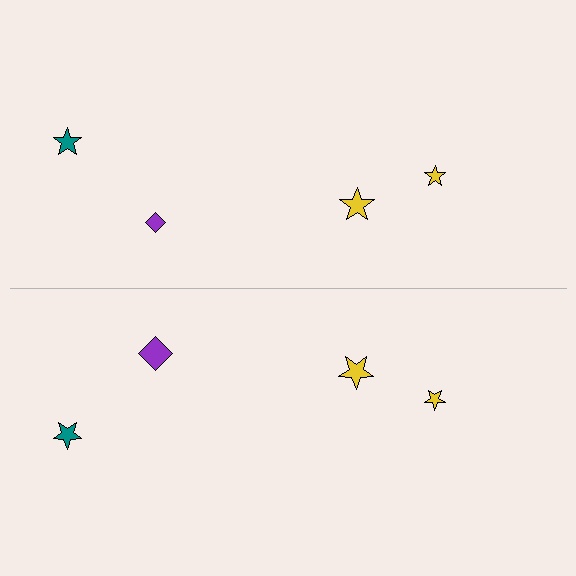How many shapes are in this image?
There are 8 shapes in this image.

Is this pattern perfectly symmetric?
No, the pattern is not perfectly symmetric. The purple diamond on the bottom side has a different size than its mirror counterpart.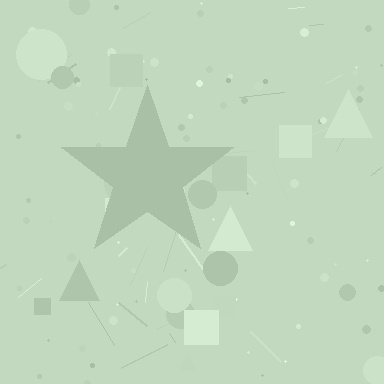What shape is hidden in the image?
A star is hidden in the image.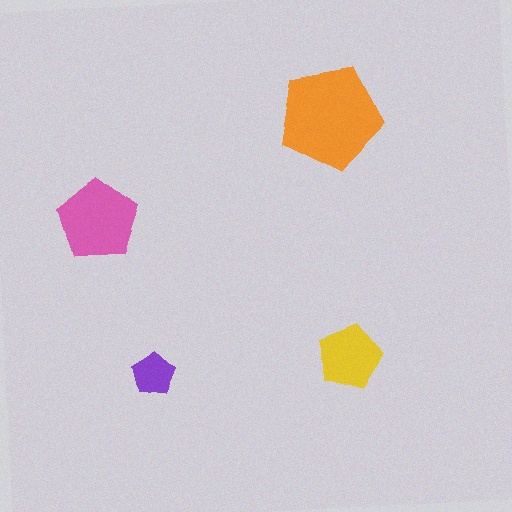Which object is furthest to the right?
The yellow pentagon is rightmost.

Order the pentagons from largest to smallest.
the orange one, the pink one, the yellow one, the purple one.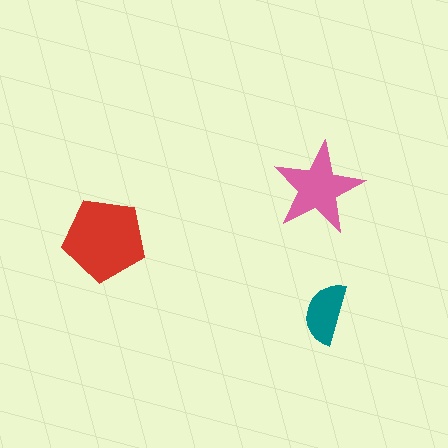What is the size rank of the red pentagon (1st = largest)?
1st.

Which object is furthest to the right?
The teal semicircle is rightmost.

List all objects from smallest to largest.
The teal semicircle, the pink star, the red pentagon.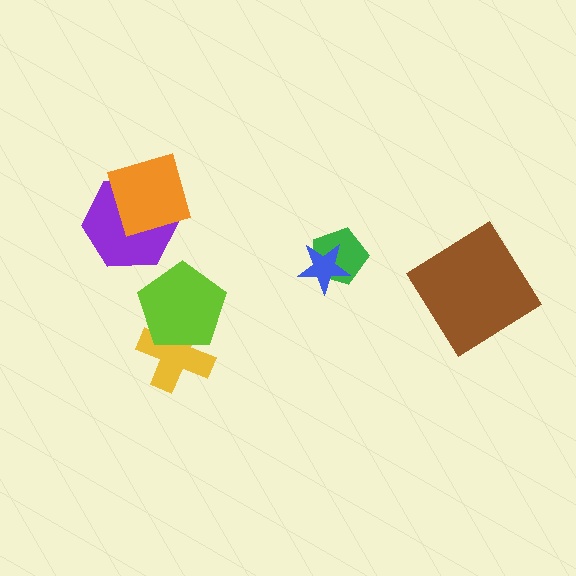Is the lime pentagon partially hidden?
No, no other shape covers it.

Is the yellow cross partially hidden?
Yes, it is partially covered by another shape.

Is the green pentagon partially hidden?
Yes, it is partially covered by another shape.